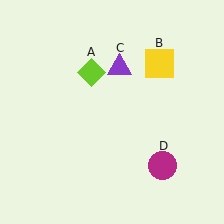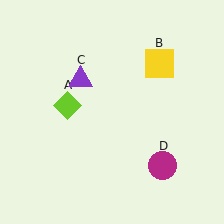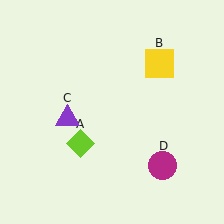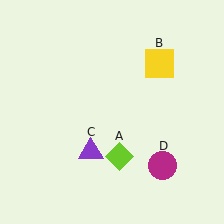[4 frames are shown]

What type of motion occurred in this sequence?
The lime diamond (object A), purple triangle (object C) rotated counterclockwise around the center of the scene.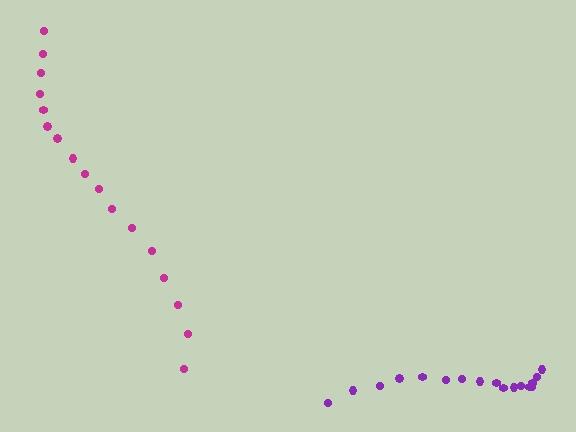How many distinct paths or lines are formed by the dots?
There are 2 distinct paths.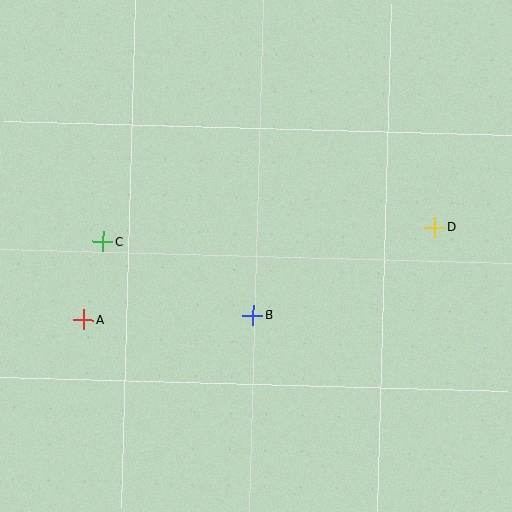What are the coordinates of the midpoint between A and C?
The midpoint between A and C is at (93, 280).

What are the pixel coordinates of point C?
Point C is at (103, 241).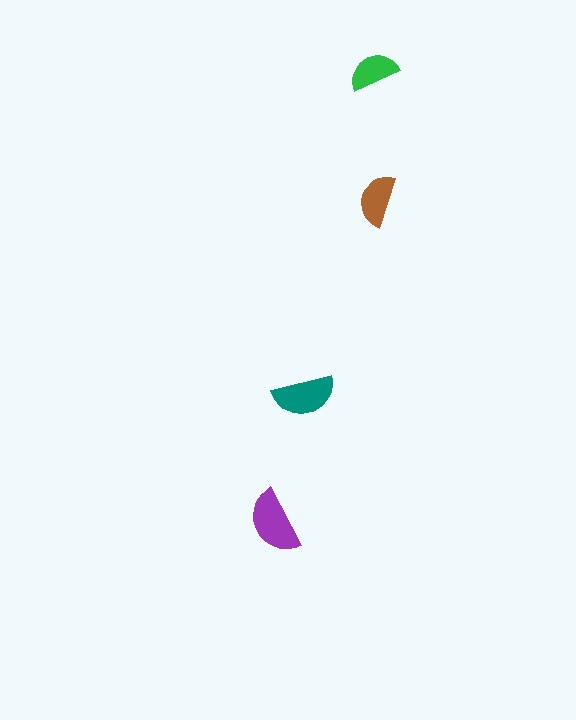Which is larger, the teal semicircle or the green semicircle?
The teal one.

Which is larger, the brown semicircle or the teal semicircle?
The teal one.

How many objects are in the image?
There are 4 objects in the image.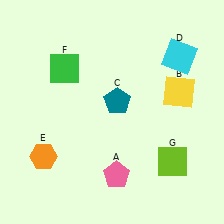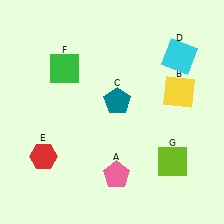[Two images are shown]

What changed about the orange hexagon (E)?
In Image 1, E is orange. In Image 2, it changed to red.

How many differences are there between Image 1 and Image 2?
There is 1 difference between the two images.